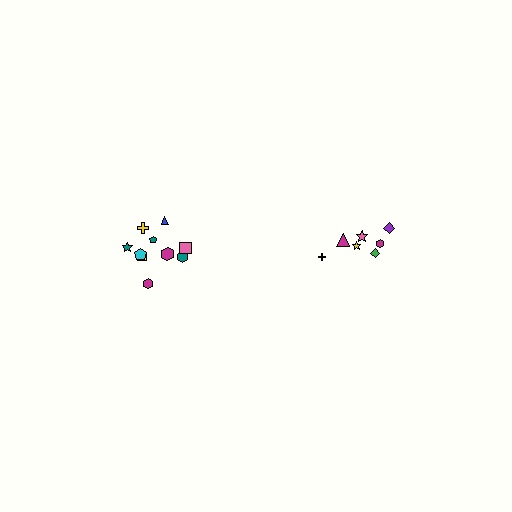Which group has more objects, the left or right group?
The left group.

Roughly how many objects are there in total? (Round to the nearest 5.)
Roughly 15 objects in total.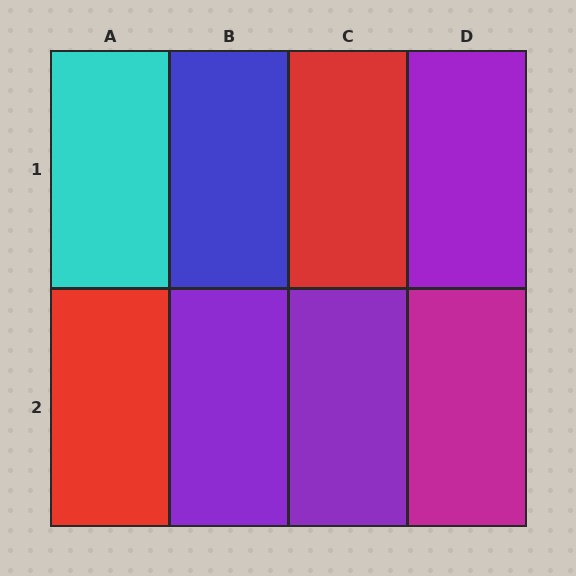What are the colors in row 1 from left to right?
Cyan, blue, red, purple.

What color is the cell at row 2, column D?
Magenta.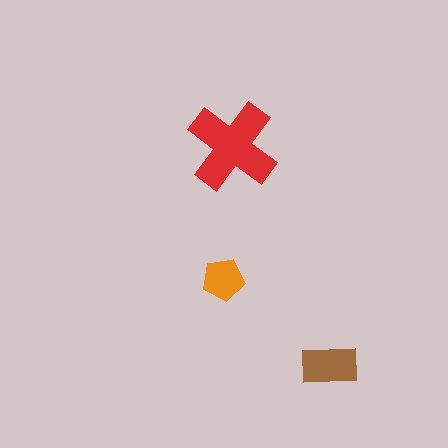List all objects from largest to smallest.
The red cross, the brown rectangle, the orange pentagon.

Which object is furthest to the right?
The brown rectangle is rightmost.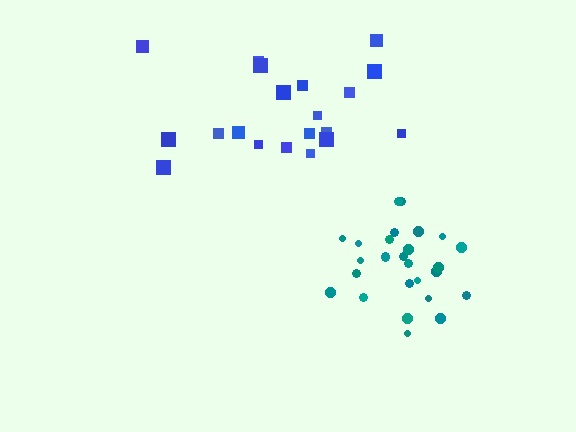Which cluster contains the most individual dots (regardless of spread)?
Teal (27).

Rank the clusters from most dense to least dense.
teal, blue.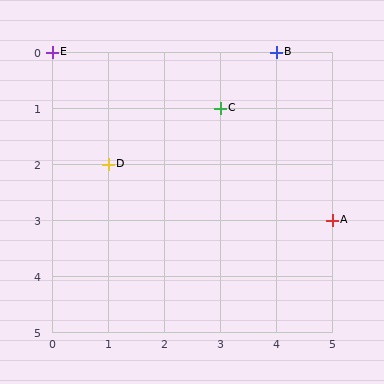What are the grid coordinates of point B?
Point B is at grid coordinates (4, 0).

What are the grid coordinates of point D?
Point D is at grid coordinates (1, 2).